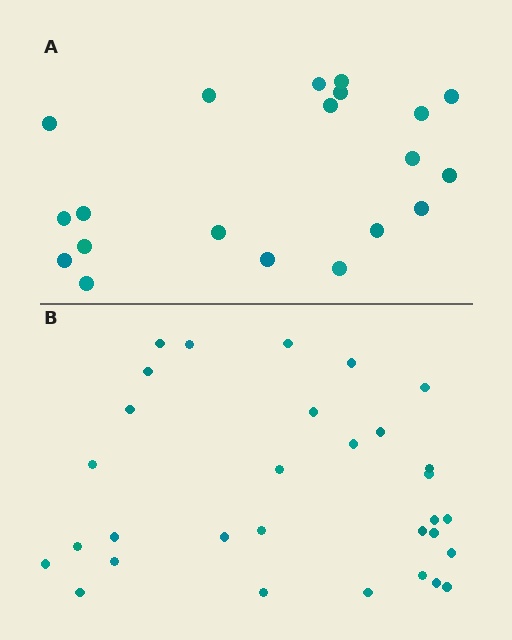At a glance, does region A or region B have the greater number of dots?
Region B (the bottom region) has more dots.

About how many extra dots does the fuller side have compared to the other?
Region B has roughly 12 or so more dots than region A.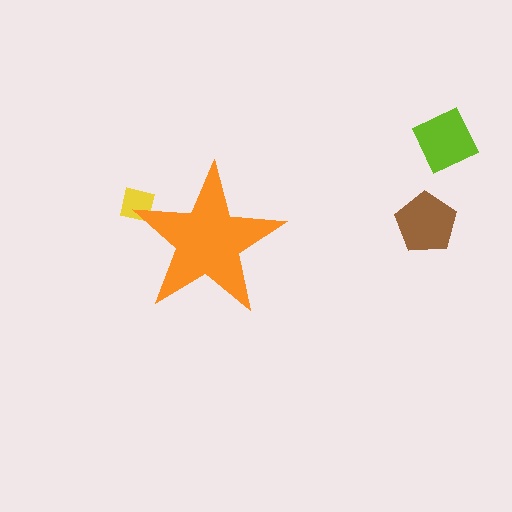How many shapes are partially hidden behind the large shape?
1 shape is partially hidden.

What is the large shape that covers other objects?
An orange star.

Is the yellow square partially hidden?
Yes, the yellow square is partially hidden behind the orange star.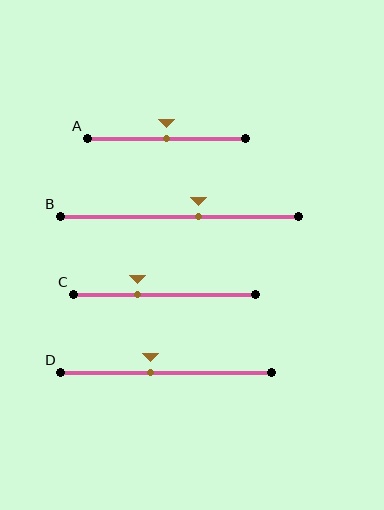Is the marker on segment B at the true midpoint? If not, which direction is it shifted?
No, the marker on segment B is shifted to the right by about 8% of the segment length.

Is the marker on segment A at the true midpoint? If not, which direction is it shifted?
Yes, the marker on segment A is at the true midpoint.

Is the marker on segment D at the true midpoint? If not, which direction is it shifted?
No, the marker on segment D is shifted to the left by about 7% of the segment length.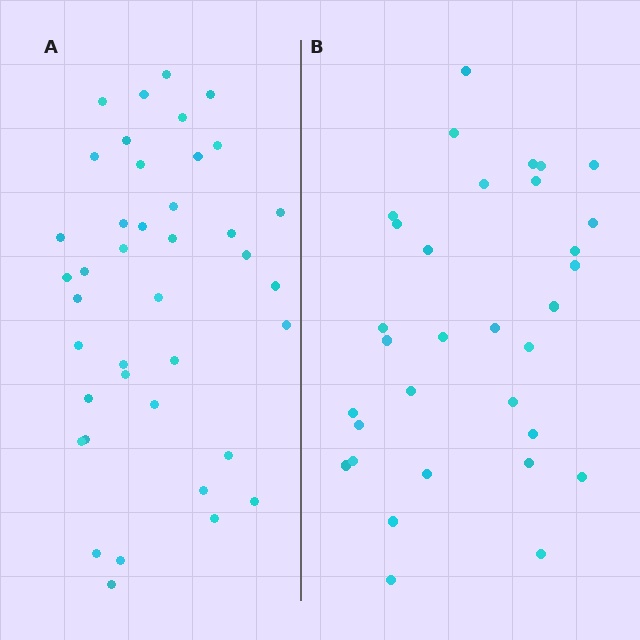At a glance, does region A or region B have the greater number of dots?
Region A (the left region) has more dots.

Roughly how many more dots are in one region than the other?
Region A has roughly 8 or so more dots than region B.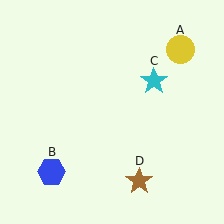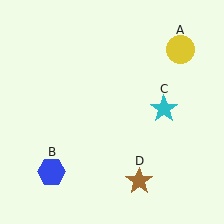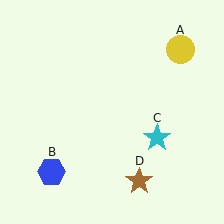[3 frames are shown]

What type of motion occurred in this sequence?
The cyan star (object C) rotated clockwise around the center of the scene.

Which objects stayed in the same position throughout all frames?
Yellow circle (object A) and blue hexagon (object B) and brown star (object D) remained stationary.